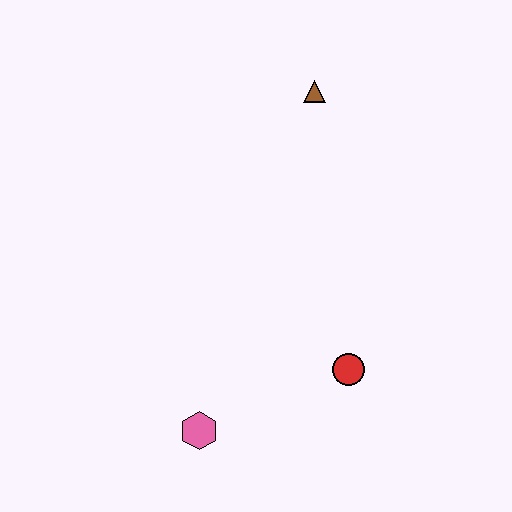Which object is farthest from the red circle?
The brown triangle is farthest from the red circle.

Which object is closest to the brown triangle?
The red circle is closest to the brown triangle.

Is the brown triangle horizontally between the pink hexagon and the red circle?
Yes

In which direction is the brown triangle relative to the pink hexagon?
The brown triangle is above the pink hexagon.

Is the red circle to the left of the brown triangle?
No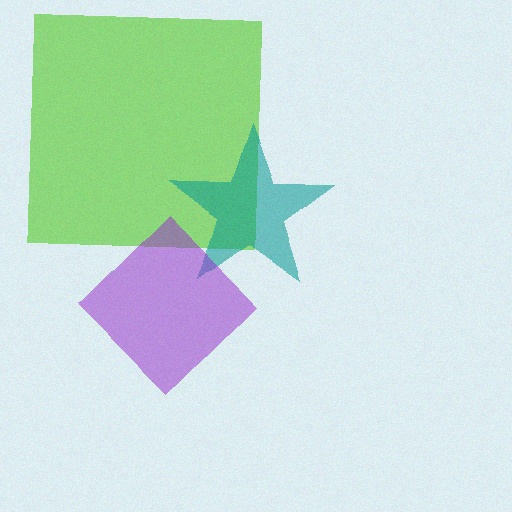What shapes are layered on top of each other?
The layered shapes are: a lime square, a teal star, a purple diamond.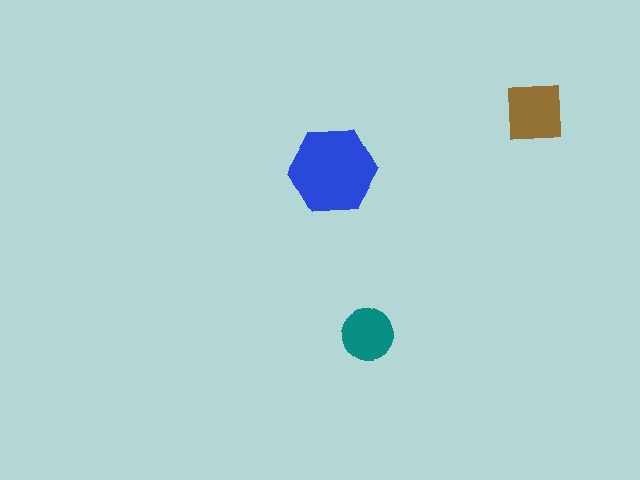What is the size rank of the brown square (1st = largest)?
2nd.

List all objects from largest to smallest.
The blue hexagon, the brown square, the teal circle.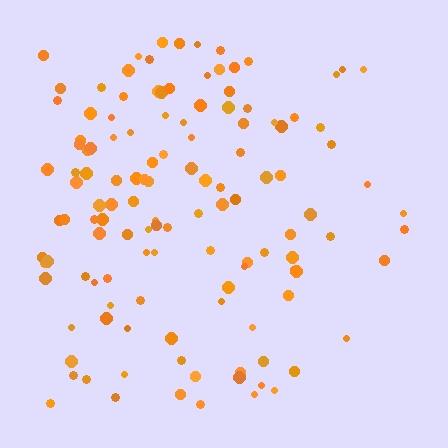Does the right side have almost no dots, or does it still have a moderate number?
Still a moderate number, just noticeably fewer than the left.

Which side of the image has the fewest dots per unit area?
The right.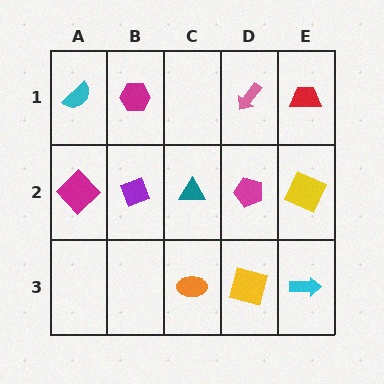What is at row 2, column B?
A purple diamond.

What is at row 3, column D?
A yellow square.